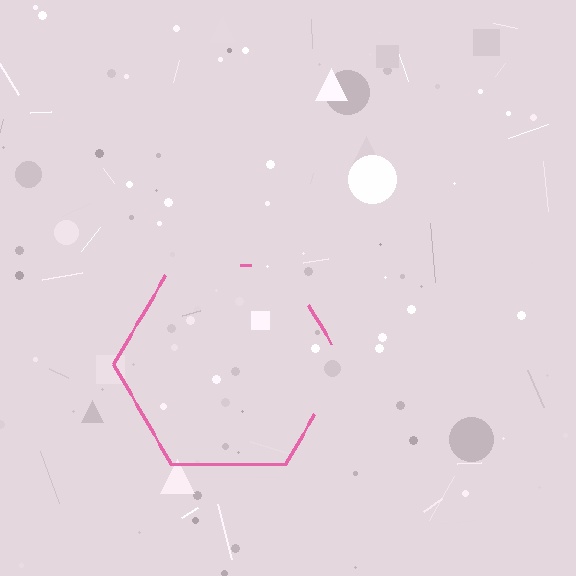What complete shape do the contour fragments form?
The contour fragments form a hexagon.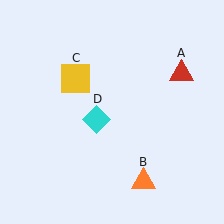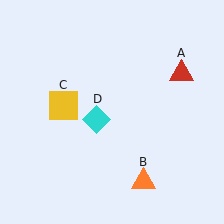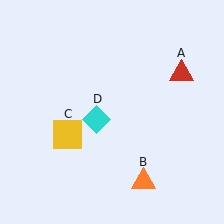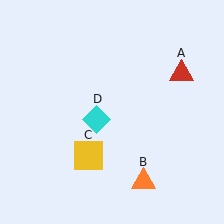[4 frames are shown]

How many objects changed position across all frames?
1 object changed position: yellow square (object C).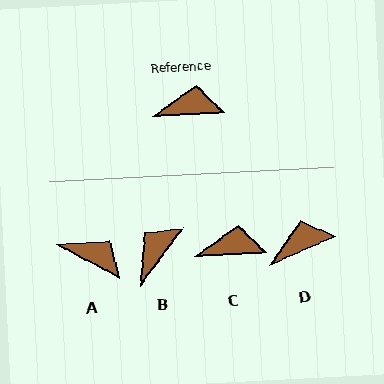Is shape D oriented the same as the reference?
No, it is off by about 20 degrees.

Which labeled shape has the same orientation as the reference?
C.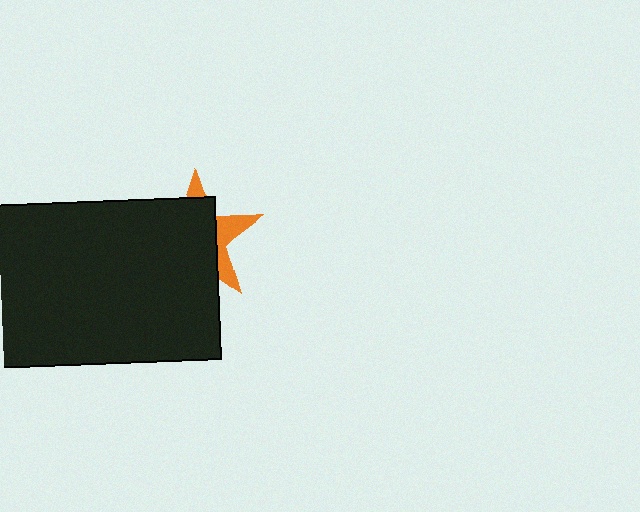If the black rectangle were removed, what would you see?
You would see the complete orange star.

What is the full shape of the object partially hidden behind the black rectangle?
The partially hidden object is an orange star.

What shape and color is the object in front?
The object in front is a black rectangle.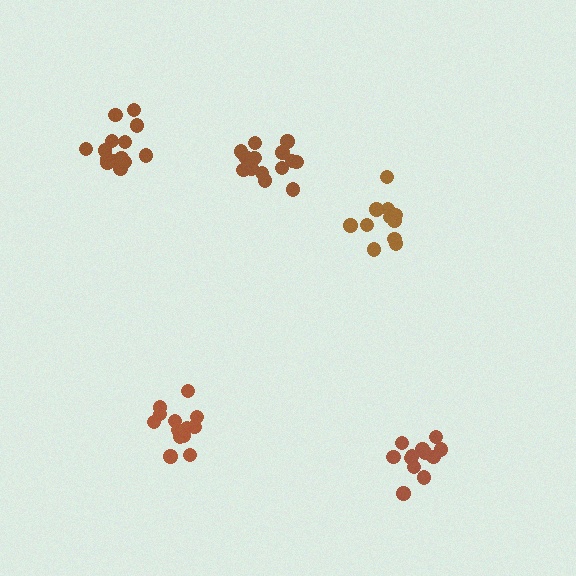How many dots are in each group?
Group 1: 14 dots, Group 2: 14 dots, Group 3: 16 dots, Group 4: 12 dots, Group 5: 11 dots (67 total).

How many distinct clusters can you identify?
There are 5 distinct clusters.